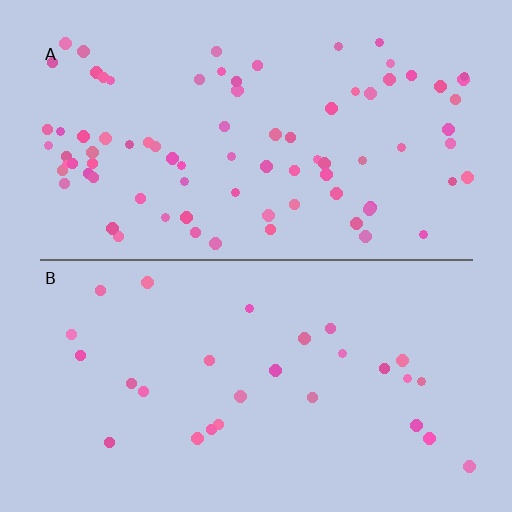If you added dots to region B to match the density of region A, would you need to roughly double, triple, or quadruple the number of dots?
Approximately triple.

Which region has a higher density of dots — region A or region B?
A (the top).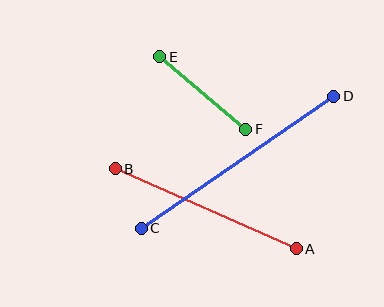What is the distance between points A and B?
The distance is approximately 198 pixels.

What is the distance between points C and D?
The distance is approximately 234 pixels.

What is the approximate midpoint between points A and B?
The midpoint is at approximately (206, 209) pixels.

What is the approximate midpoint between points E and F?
The midpoint is at approximately (203, 93) pixels.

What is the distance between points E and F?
The distance is approximately 113 pixels.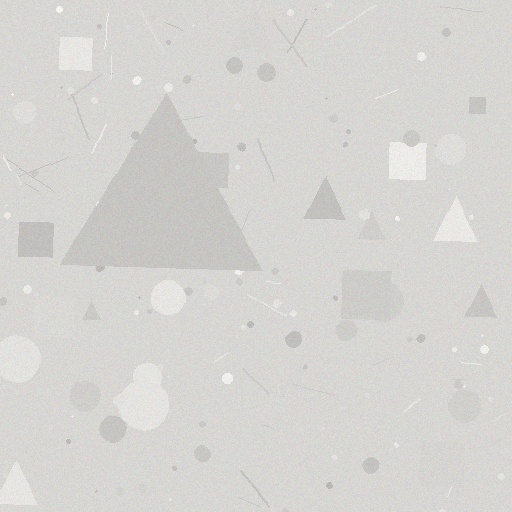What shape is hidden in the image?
A triangle is hidden in the image.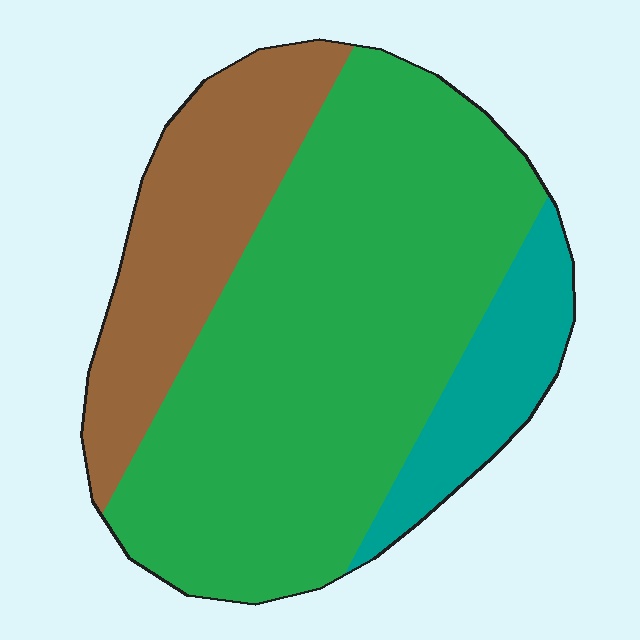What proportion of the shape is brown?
Brown takes up about one quarter (1/4) of the shape.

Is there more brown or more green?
Green.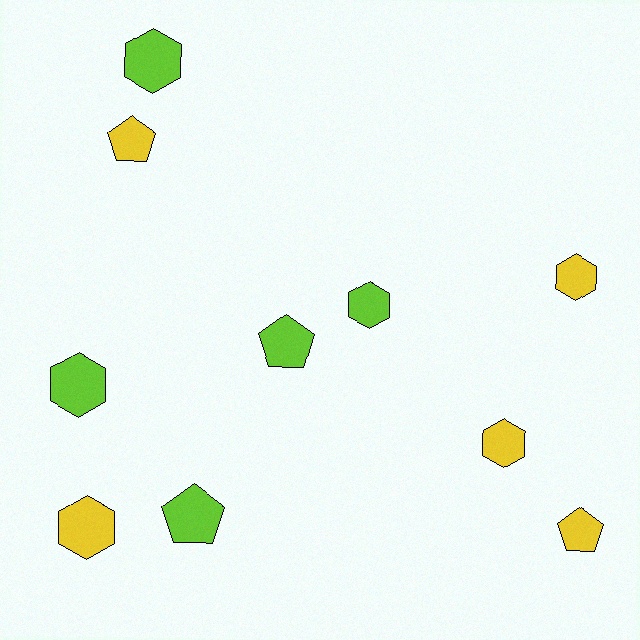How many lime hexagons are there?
There are 3 lime hexagons.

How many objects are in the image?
There are 10 objects.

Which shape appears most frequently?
Hexagon, with 6 objects.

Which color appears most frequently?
Lime, with 5 objects.